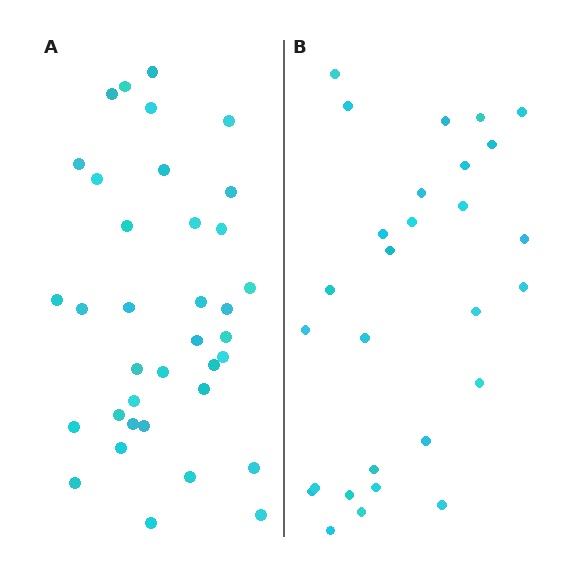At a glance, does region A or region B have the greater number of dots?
Region A (the left region) has more dots.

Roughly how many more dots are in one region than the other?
Region A has roughly 8 or so more dots than region B.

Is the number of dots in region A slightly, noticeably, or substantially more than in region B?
Region A has noticeably more, but not dramatically so. The ratio is roughly 1.3 to 1.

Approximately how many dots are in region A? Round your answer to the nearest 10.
About 40 dots. (The exact count is 36, which rounds to 40.)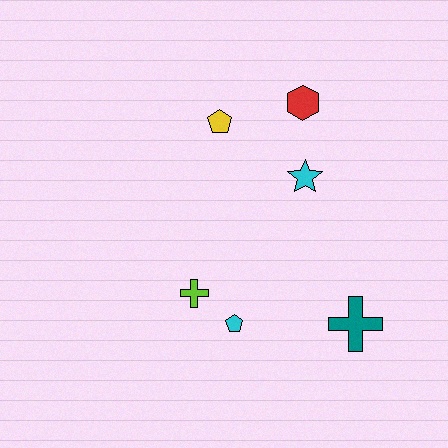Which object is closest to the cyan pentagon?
The lime cross is closest to the cyan pentagon.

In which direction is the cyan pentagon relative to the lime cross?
The cyan pentagon is to the right of the lime cross.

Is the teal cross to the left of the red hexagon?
No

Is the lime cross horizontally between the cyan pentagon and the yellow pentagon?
No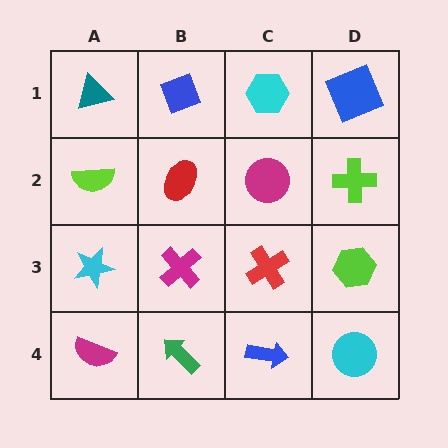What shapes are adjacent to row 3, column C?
A magenta circle (row 2, column C), a blue arrow (row 4, column C), a magenta cross (row 3, column B), a lime hexagon (row 3, column D).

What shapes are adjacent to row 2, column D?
A blue square (row 1, column D), a lime hexagon (row 3, column D), a magenta circle (row 2, column C).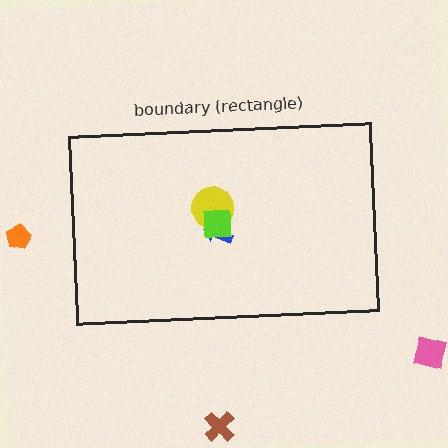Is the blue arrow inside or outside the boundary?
Inside.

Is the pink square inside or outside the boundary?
Outside.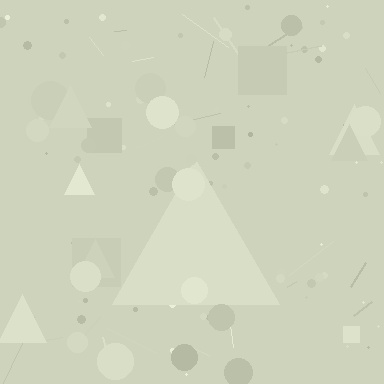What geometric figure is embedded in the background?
A triangle is embedded in the background.